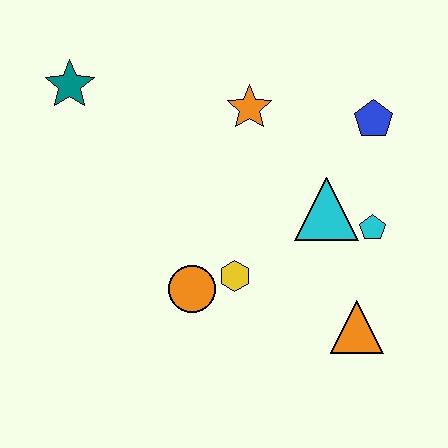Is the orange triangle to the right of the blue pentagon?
No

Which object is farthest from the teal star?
The orange triangle is farthest from the teal star.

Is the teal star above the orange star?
Yes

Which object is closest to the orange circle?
The yellow hexagon is closest to the orange circle.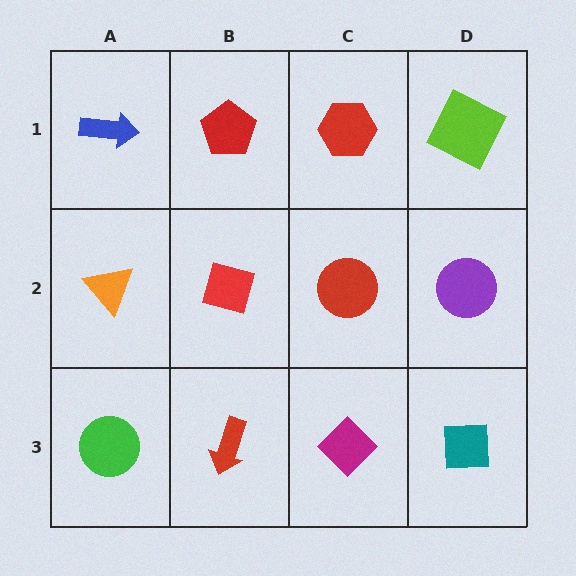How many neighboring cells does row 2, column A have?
3.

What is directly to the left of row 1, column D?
A red hexagon.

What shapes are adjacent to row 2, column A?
A blue arrow (row 1, column A), a green circle (row 3, column A), a red diamond (row 2, column B).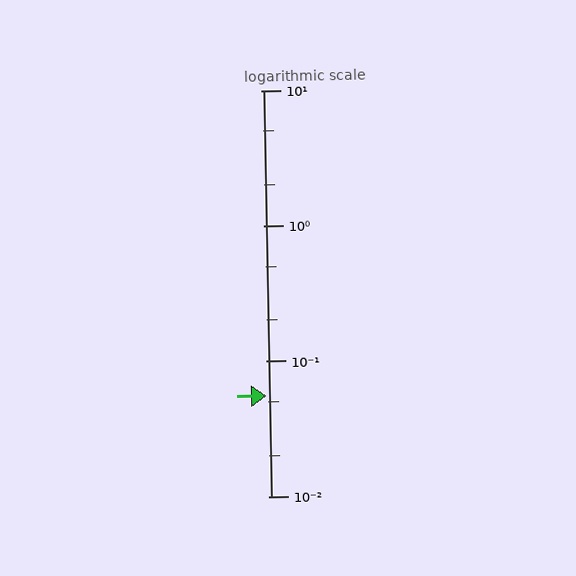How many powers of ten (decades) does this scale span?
The scale spans 3 decades, from 0.01 to 10.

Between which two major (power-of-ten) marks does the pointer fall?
The pointer is between 0.01 and 0.1.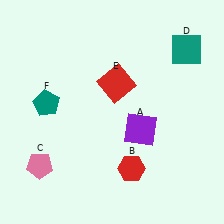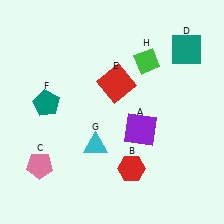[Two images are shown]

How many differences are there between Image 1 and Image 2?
There are 2 differences between the two images.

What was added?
A cyan triangle (G), a green diamond (H) were added in Image 2.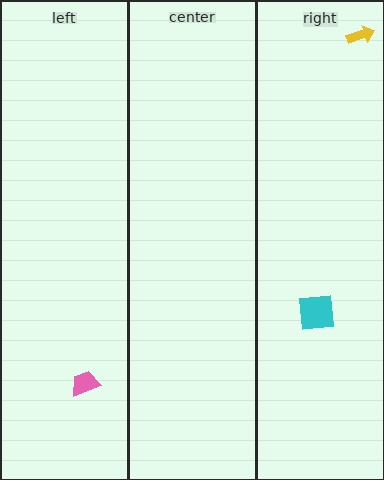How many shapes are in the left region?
1.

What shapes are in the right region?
The yellow arrow, the cyan square.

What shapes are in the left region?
The pink trapezoid.